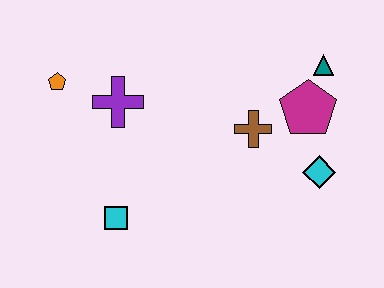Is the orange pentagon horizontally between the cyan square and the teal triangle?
No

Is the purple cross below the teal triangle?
Yes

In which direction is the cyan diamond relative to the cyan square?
The cyan diamond is to the right of the cyan square.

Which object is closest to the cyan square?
The purple cross is closest to the cyan square.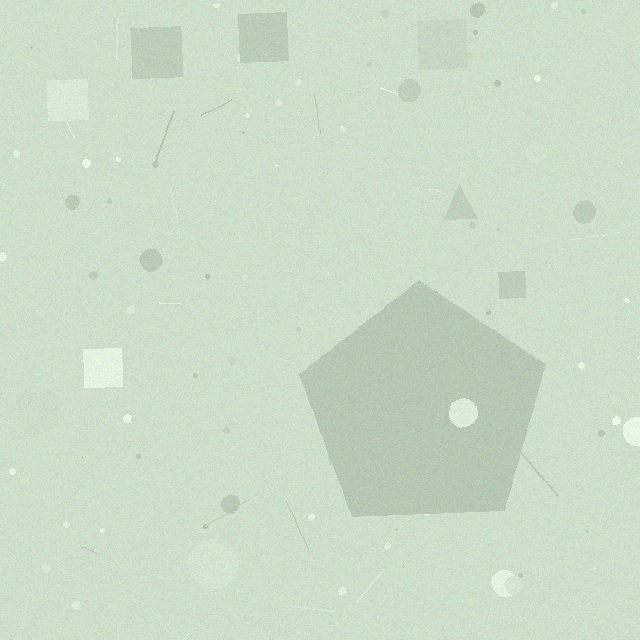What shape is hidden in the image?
A pentagon is hidden in the image.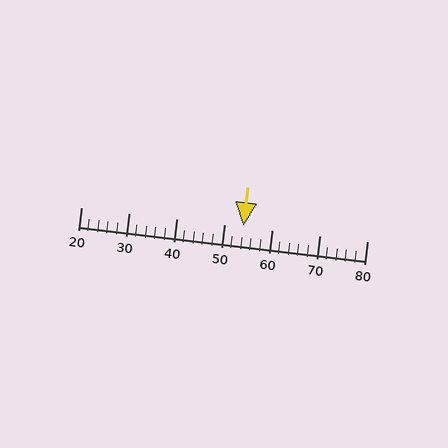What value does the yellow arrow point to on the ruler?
The yellow arrow points to approximately 54.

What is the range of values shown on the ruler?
The ruler shows values from 20 to 80.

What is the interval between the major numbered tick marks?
The major tick marks are spaced 10 units apart.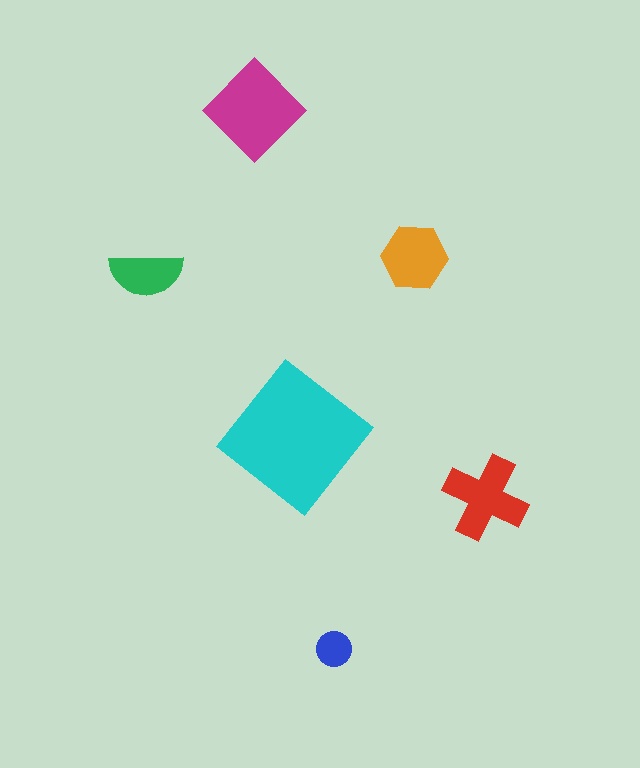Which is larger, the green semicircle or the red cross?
The red cross.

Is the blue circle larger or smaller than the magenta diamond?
Smaller.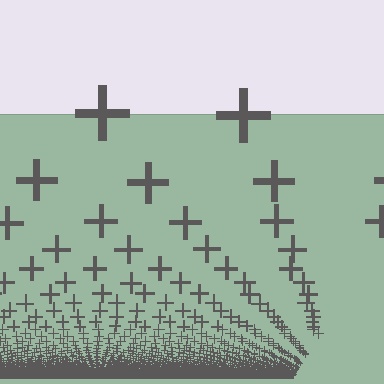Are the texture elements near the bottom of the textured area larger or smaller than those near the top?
Smaller. The gradient is inverted — elements near the bottom are smaller and denser.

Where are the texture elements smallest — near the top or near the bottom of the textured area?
Near the bottom.